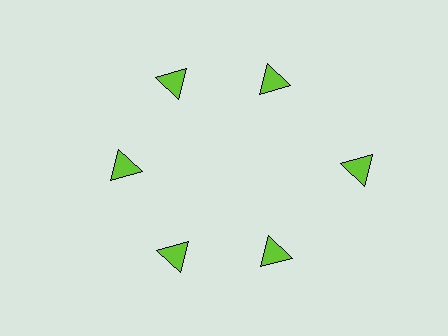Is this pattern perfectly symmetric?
No. The 6 lime triangles are arranged in a ring, but one element near the 3 o'clock position is pushed outward from the center, breaking the 6-fold rotational symmetry.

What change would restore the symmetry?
The symmetry would be restored by moving it inward, back onto the ring so that all 6 triangles sit at equal angles and equal distance from the center.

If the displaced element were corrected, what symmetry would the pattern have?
It would have 6-fold rotational symmetry — the pattern would map onto itself every 60 degrees.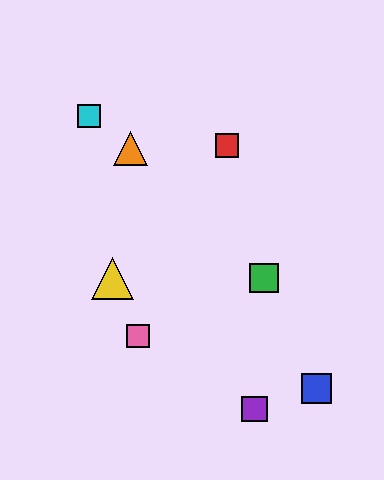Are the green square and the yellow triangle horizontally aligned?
Yes, both are at y≈278.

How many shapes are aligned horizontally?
2 shapes (the green square, the yellow triangle) are aligned horizontally.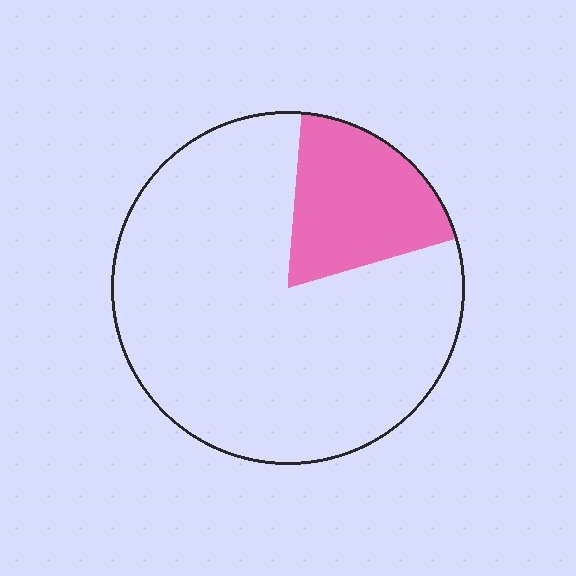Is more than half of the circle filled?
No.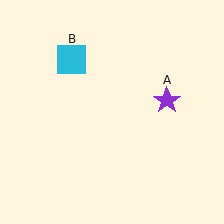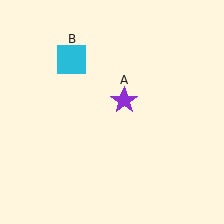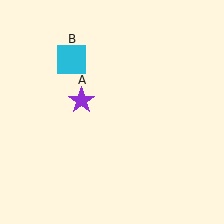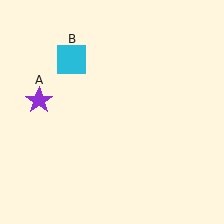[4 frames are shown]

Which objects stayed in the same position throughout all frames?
Cyan square (object B) remained stationary.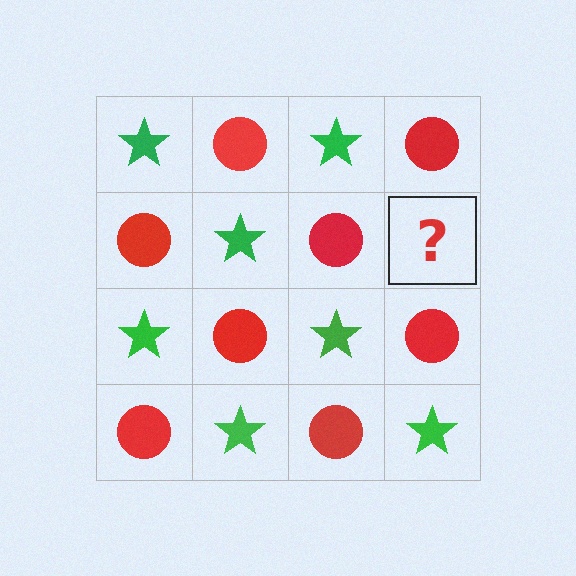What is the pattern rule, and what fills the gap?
The rule is that it alternates green star and red circle in a checkerboard pattern. The gap should be filled with a green star.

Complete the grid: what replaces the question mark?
The question mark should be replaced with a green star.